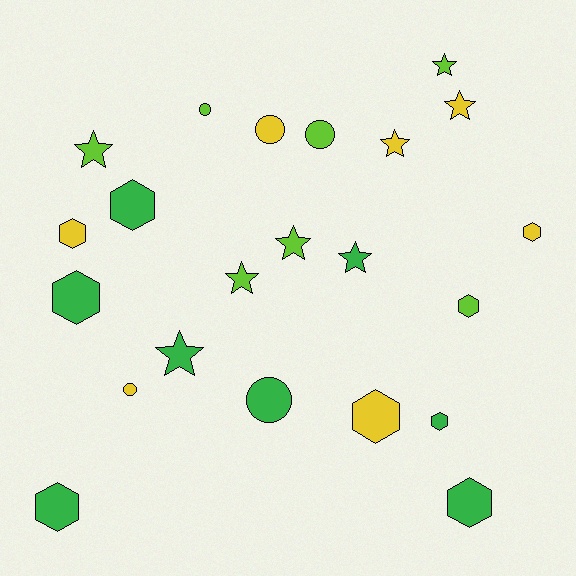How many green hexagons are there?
There are 5 green hexagons.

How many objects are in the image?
There are 22 objects.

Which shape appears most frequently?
Hexagon, with 9 objects.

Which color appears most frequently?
Green, with 8 objects.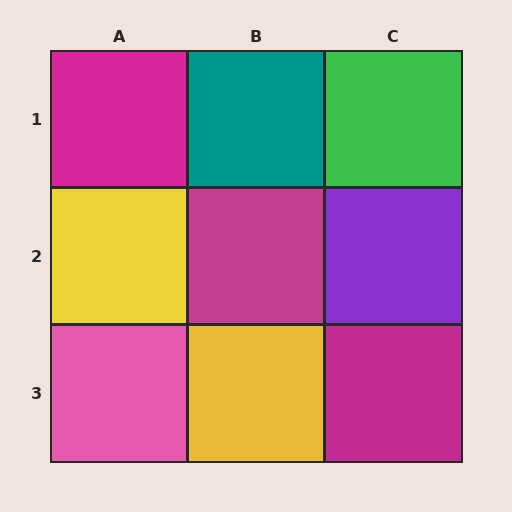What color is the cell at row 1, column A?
Magenta.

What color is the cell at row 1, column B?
Teal.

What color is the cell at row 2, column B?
Magenta.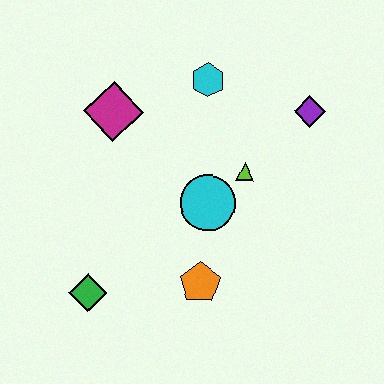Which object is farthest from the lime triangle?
The green diamond is farthest from the lime triangle.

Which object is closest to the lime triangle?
The cyan circle is closest to the lime triangle.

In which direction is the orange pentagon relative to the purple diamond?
The orange pentagon is below the purple diamond.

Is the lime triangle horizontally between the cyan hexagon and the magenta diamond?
No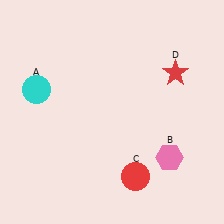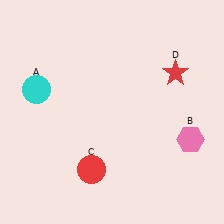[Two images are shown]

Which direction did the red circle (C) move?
The red circle (C) moved left.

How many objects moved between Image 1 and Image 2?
2 objects moved between the two images.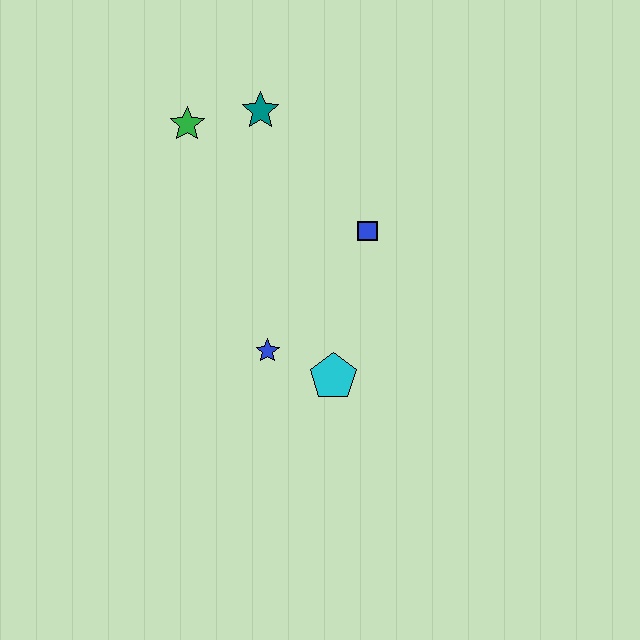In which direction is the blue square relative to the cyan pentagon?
The blue square is above the cyan pentagon.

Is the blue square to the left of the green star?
No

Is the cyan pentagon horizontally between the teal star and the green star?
No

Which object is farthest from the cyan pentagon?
The green star is farthest from the cyan pentagon.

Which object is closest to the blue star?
The cyan pentagon is closest to the blue star.